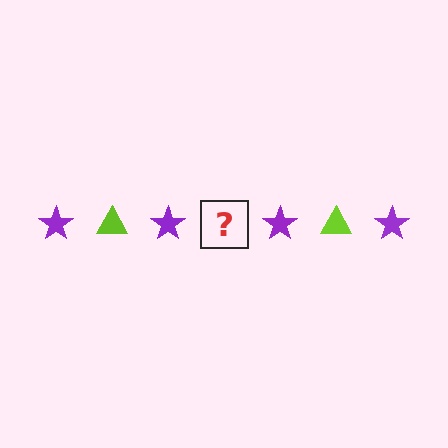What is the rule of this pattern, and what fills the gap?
The rule is that the pattern alternates between purple star and lime triangle. The gap should be filled with a lime triangle.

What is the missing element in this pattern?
The missing element is a lime triangle.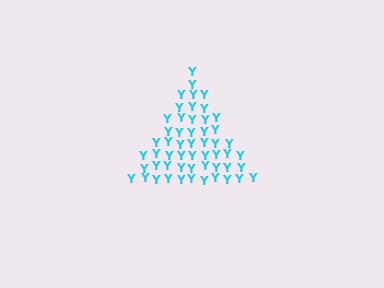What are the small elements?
The small elements are letter Y's.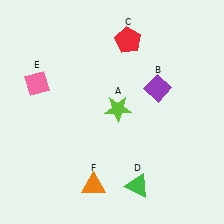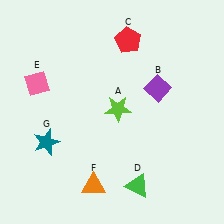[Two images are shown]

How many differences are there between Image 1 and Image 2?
There is 1 difference between the two images.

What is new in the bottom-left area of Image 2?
A teal star (G) was added in the bottom-left area of Image 2.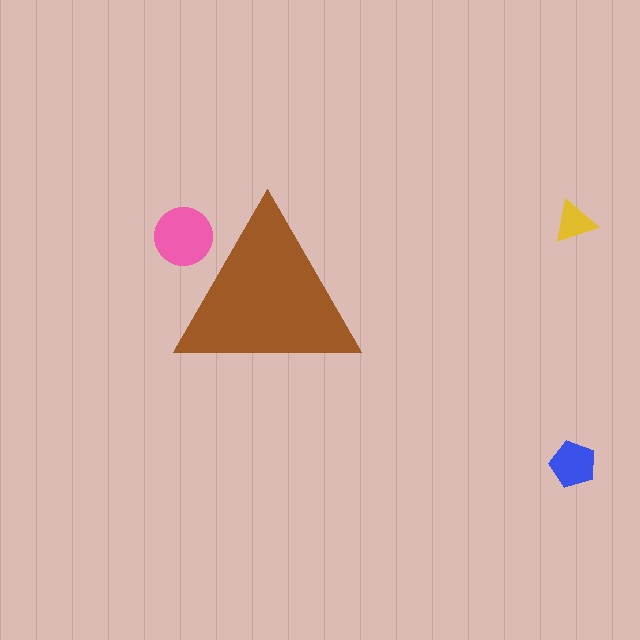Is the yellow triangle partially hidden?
No, the yellow triangle is fully visible.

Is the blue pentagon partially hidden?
No, the blue pentagon is fully visible.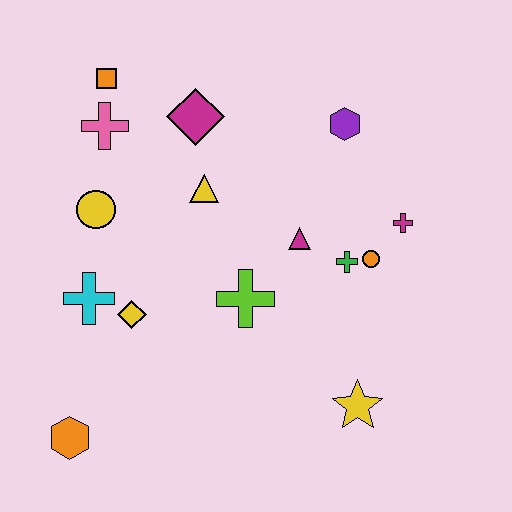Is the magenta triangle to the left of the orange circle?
Yes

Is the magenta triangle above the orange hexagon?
Yes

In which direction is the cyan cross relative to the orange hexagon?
The cyan cross is above the orange hexagon.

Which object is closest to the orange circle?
The green cross is closest to the orange circle.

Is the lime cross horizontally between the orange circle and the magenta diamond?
Yes